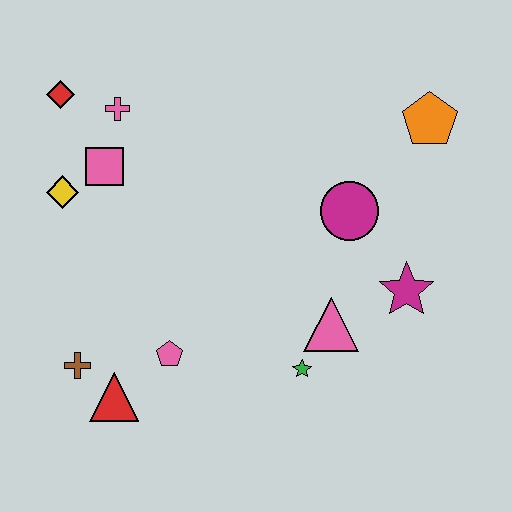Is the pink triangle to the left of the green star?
No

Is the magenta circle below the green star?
No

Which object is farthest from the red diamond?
The magenta star is farthest from the red diamond.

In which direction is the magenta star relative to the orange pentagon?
The magenta star is below the orange pentagon.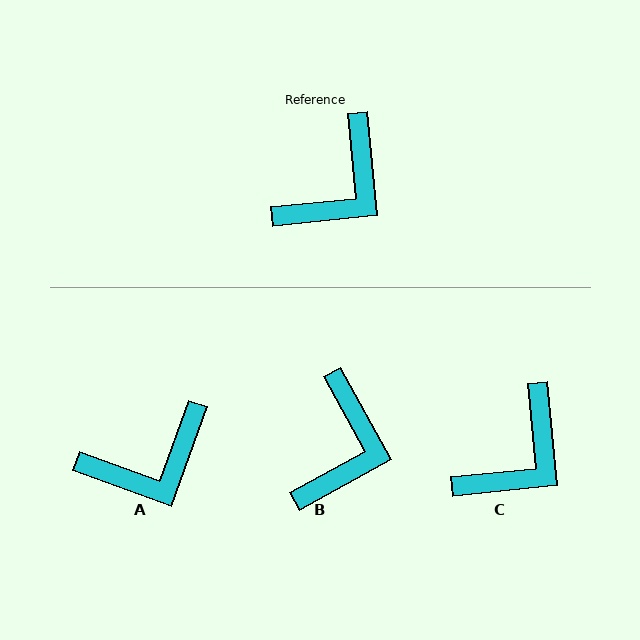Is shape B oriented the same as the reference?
No, it is off by about 23 degrees.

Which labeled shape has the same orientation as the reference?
C.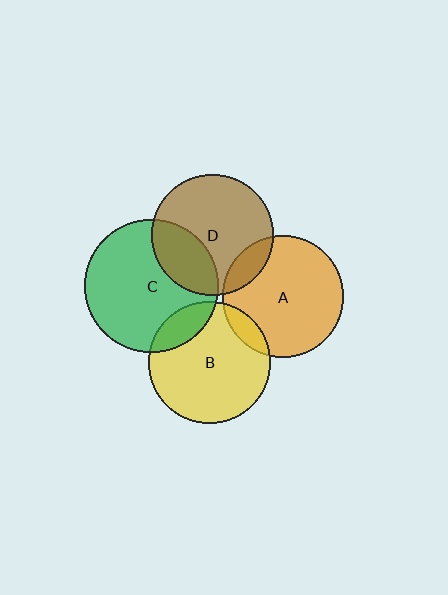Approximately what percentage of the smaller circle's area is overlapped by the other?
Approximately 30%.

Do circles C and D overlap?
Yes.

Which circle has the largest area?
Circle C (green).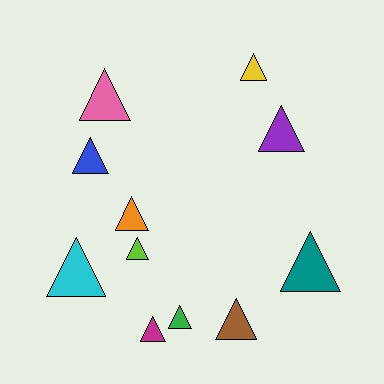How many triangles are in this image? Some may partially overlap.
There are 11 triangles.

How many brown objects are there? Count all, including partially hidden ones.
There is 1 brown object.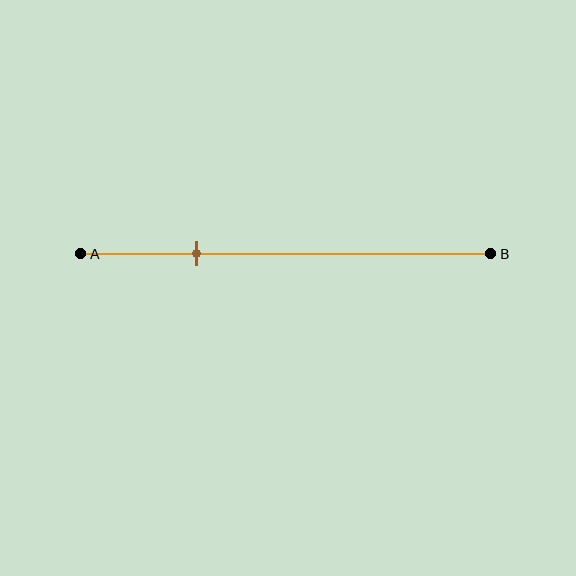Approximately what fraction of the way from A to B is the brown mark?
The brown mark is approximately 30% of the way from A to B.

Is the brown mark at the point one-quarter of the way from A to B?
No, the mark is at about 30% from A, not at the 25% one-quarter point.